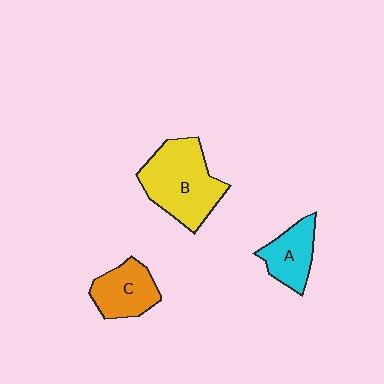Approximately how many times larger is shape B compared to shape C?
Approximately 1.7 times.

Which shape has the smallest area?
Shape A (cyan).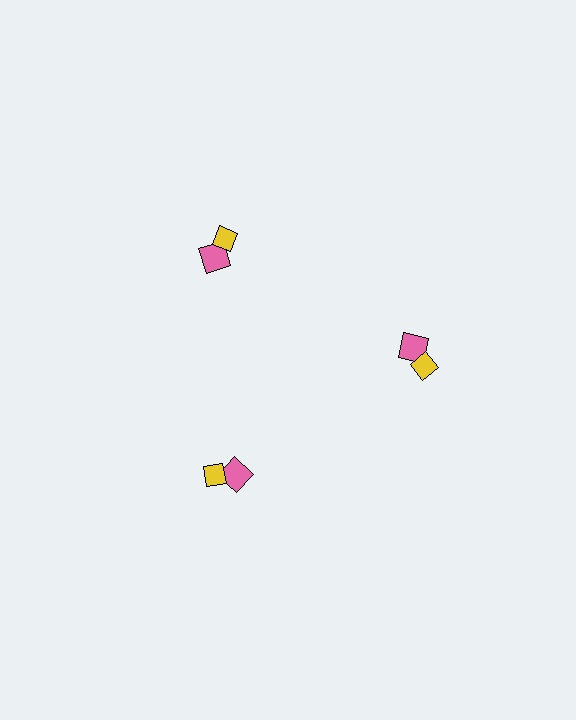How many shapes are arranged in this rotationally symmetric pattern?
There are 6 shapes, arranged in 3 groups of 2.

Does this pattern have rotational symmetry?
Yes, this pattern has 3-fold rotational symmetry. It looks the same after rotating 120 degrees around the center.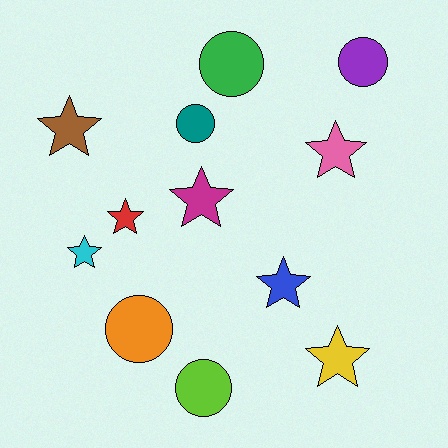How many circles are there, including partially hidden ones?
There are 5 circles.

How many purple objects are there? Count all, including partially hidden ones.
There is 1 purple object.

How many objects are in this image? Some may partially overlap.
There are 12 objects.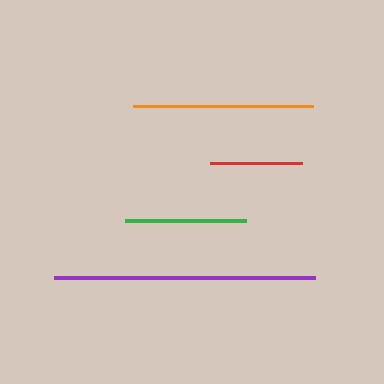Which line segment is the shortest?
The red line is the shortest at approximately 92 pixels.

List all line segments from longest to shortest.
From longest to shortest: purple, orange, green, red.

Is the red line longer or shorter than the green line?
The green line is longer than the red line.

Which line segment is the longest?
The purple line is the longest at approximately 261 pixels.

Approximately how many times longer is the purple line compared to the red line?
The purple line is approximately 2.8 times the length of the red line.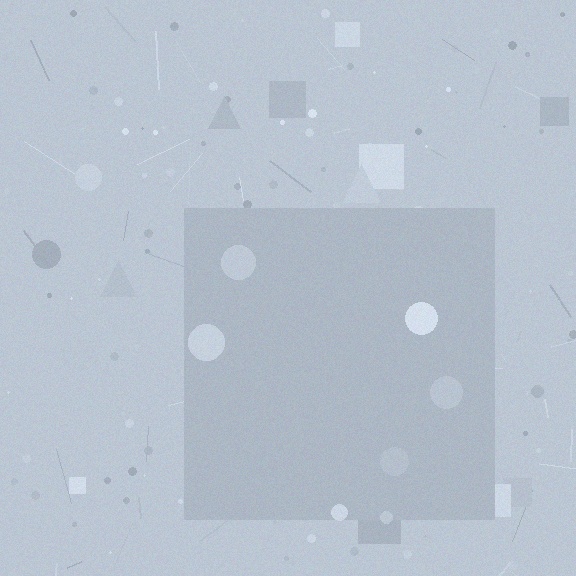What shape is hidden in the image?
A square is hidden in the image.